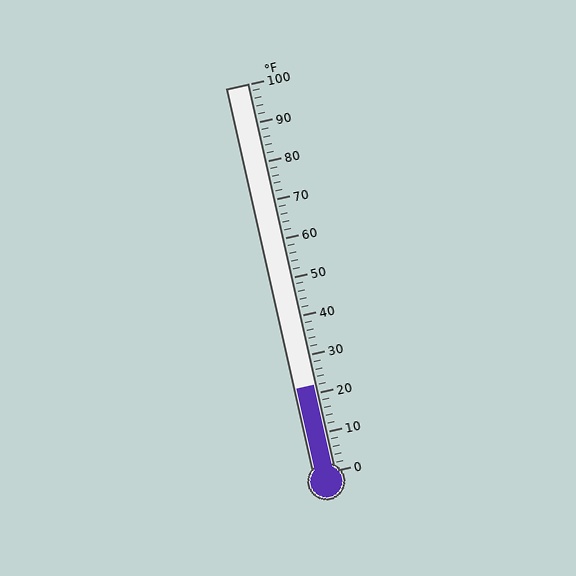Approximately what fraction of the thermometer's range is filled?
The thermometer is filled to approximately 20% of its range.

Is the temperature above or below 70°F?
The temperature is below 70°F.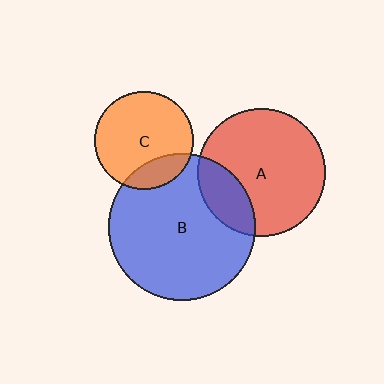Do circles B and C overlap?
Yes.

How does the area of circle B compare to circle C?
Approximately 2.2 times.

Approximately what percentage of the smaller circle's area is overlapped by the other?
Approximately 20%.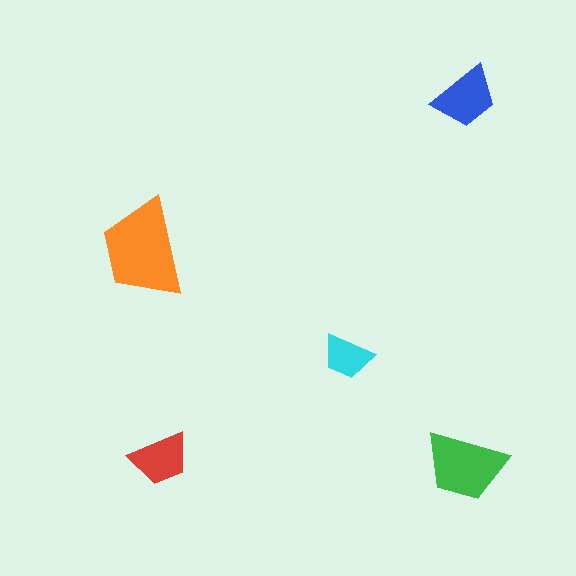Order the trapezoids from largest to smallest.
the orange one, the green one, the blue one, the red one, the cyan one.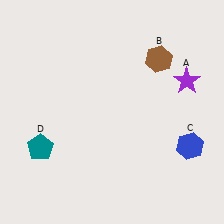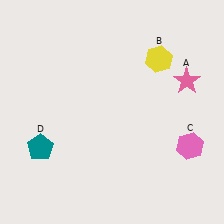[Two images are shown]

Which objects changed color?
A changed from purple to pink. B changed from brown to yellow. C changed from blue to pink.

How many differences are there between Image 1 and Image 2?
There are 3 differences between the two images.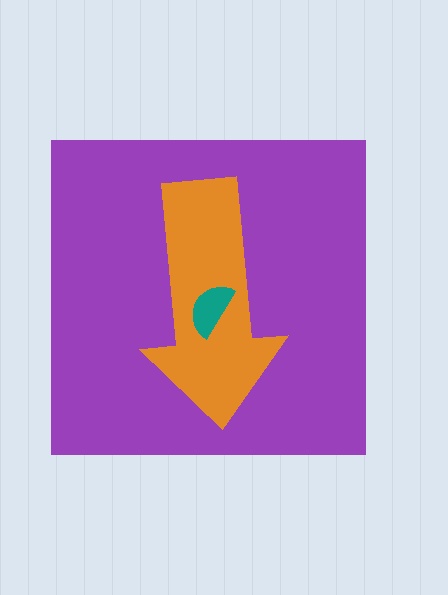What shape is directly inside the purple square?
The orange arrow.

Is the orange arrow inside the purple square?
Yes.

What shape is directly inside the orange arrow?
The teal semicircle.